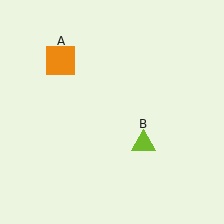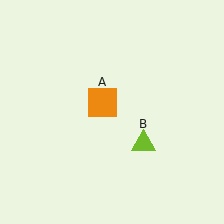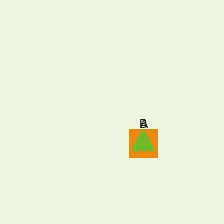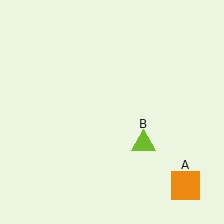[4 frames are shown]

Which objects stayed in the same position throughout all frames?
Lime triangle (object B) remained stationary.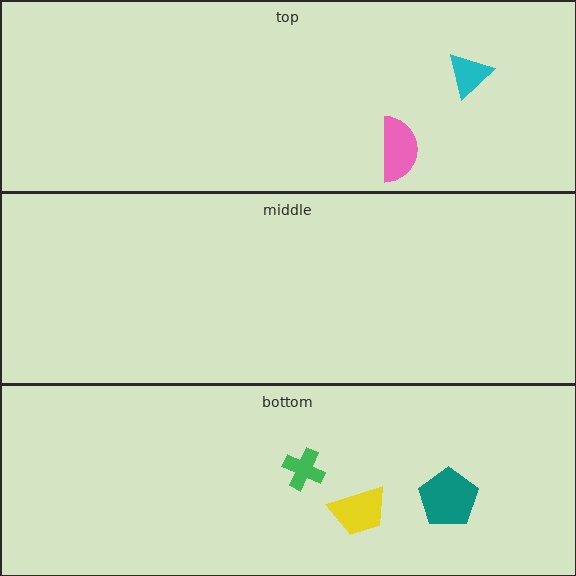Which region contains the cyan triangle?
The top region.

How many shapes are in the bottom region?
3.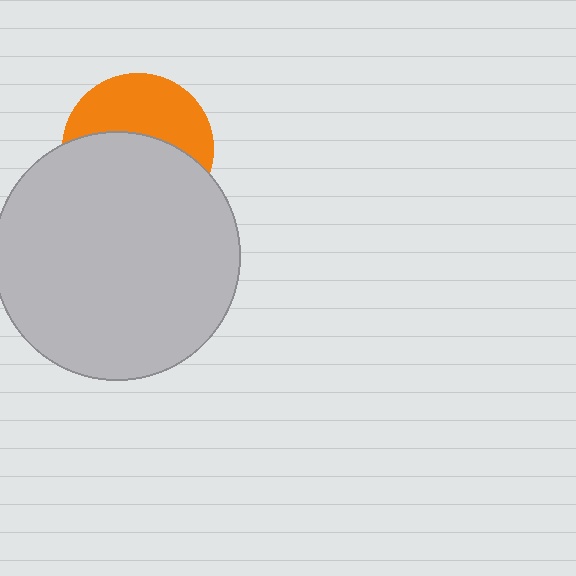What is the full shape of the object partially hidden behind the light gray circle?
The partially hidden object is an orange circle.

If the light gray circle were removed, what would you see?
You would see the complete orange circle.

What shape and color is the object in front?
The object in front is a light gray circle.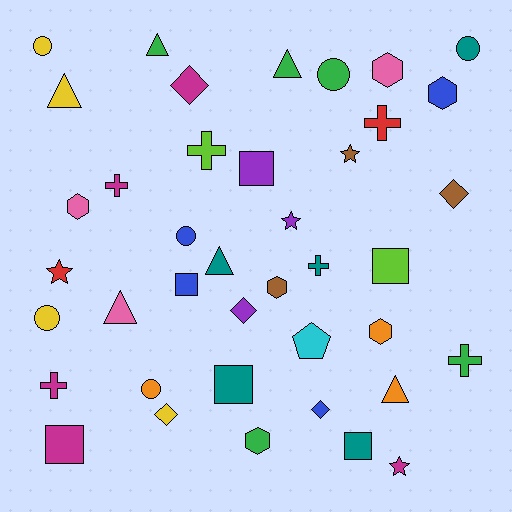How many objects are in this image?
There are 40 objects.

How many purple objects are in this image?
There are 3 purple objects.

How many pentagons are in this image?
There is 1 pentagon.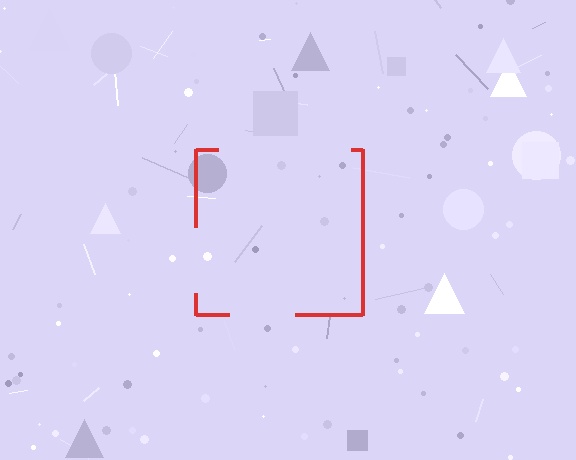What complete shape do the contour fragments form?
The contour fragments form a square.